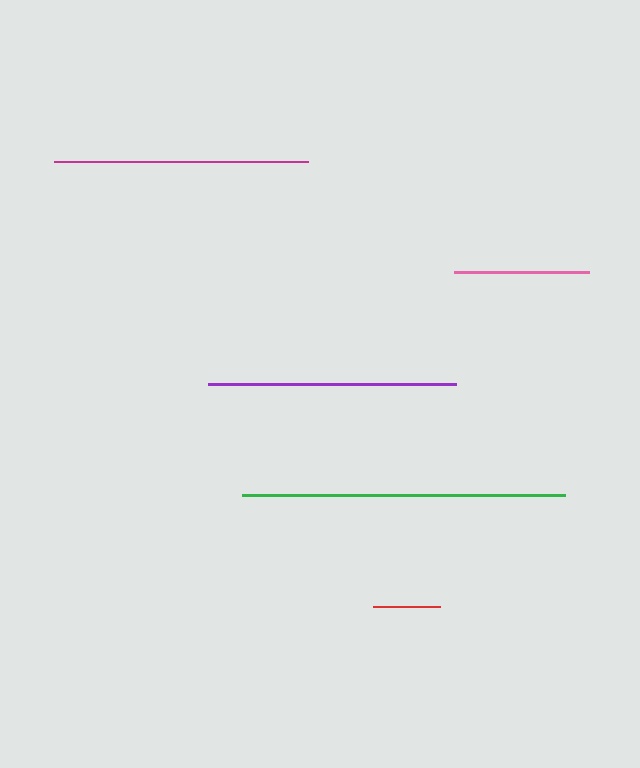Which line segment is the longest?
The green line is the longest at approximately 323 pixels.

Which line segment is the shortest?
The red line is the shortest at approximately 67 pixels.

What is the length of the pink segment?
The pink segment is approximately 134 pixels long.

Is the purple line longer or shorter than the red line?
The purple line is longer than the red line.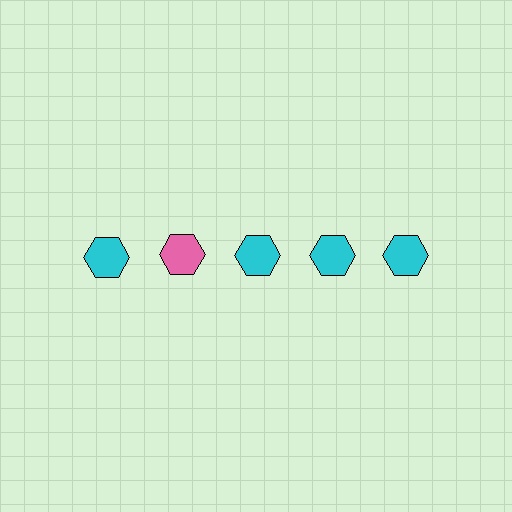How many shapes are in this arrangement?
There are 5 shapes arranged in a grid pattern.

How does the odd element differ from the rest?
It has a different color: pink instead of cyan.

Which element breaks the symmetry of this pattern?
The pink hexagon in the top row, second from left column breaks the symmetry. All other shapes are cyan hexagons.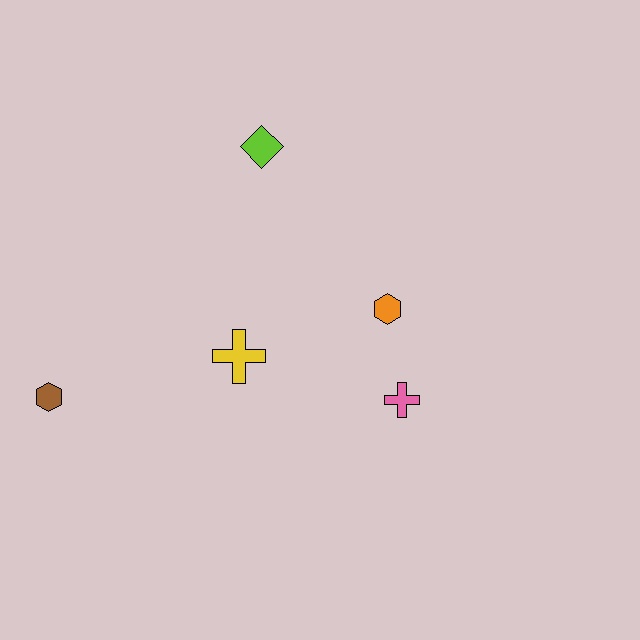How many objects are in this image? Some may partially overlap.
There are 5 objects.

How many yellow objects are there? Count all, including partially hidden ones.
There is 1 yellow object.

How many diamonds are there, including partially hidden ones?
There is 1 diamond.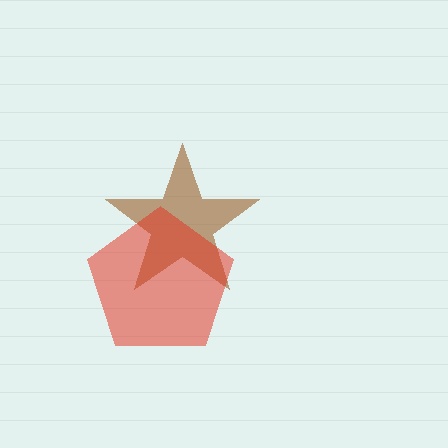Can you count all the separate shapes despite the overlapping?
Yes, there are 2 separate shapes.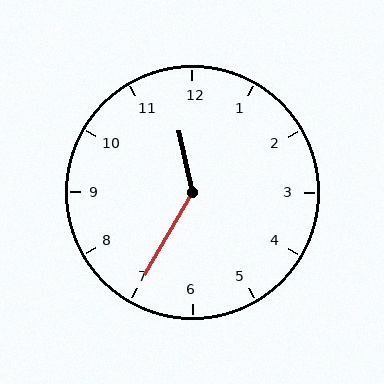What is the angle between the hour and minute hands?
Approximately 138 degrees.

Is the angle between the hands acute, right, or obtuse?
It is obtuse.